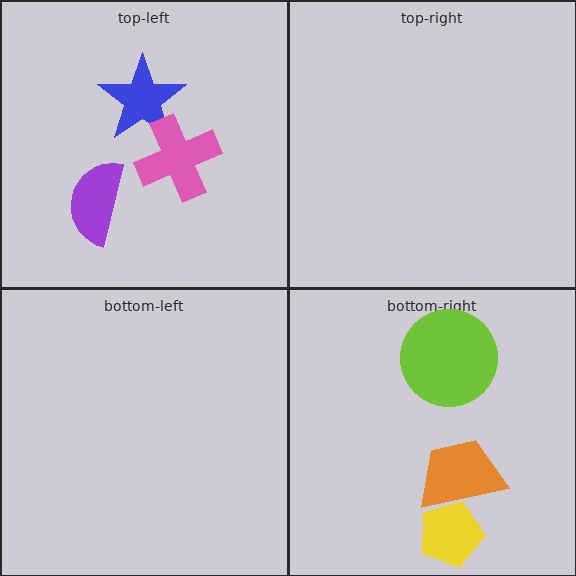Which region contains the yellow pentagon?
The bottom-right region.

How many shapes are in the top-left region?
3.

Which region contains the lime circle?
The bottom-right region.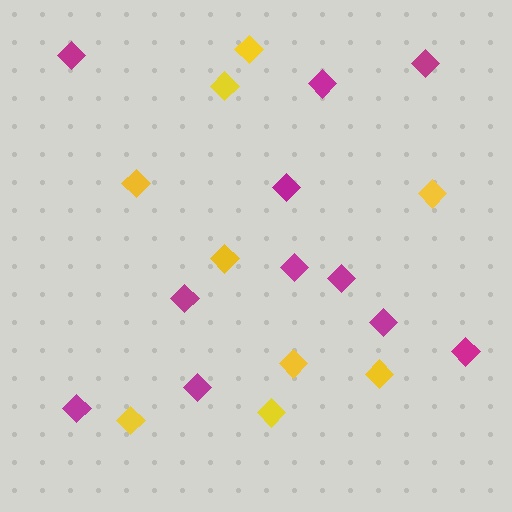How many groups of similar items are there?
There are 2 groups: one group of magenta diamonds (11) and one group of yellow diamonds (9).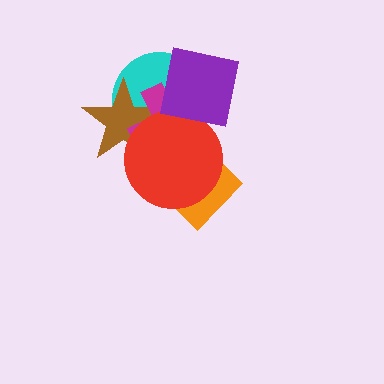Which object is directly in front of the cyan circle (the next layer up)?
The brown star is directly in front of the cyan circle.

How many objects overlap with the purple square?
3 objects overlap with the purple square.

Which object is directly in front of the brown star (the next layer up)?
The magenta cross is directly in front of the brown star.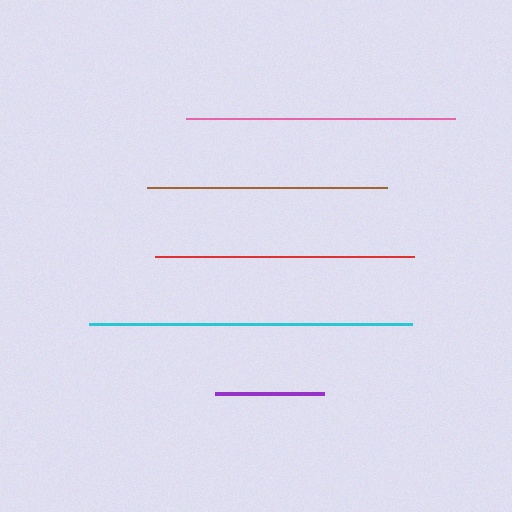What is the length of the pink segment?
The pink segment is approximately 269 pixels long.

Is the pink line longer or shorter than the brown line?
The pink line is longer than the brown line.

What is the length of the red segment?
The red segment is approximately 260 pixels long.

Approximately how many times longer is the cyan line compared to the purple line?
The cyan line is approximately 3.0 times the length of the purple line.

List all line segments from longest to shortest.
From longest to shortest: cyan, pink, red, brown, purple.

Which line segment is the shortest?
The purple line is the shortest at approximately 109 pixels.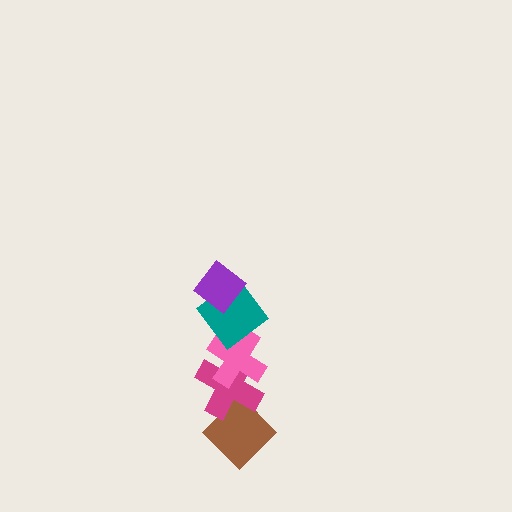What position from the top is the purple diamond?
The purple diamond is 1st from the top.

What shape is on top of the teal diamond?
The purple diamond is on top of the teal diamond.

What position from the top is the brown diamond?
The brown diamond is 5th from the top.